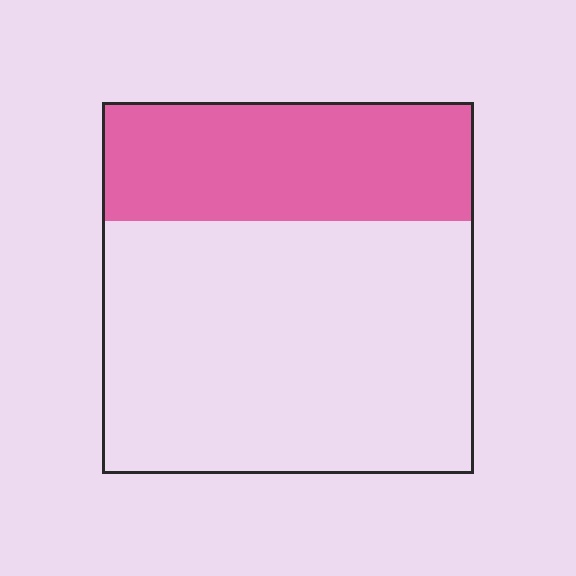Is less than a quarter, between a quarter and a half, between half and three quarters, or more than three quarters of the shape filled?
Between a quarter and a half.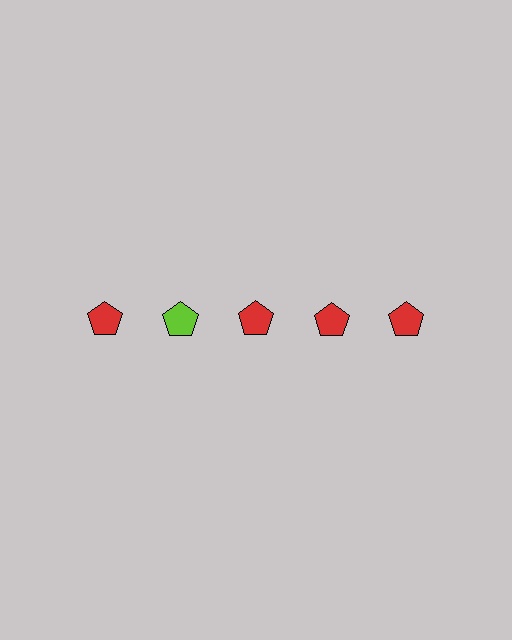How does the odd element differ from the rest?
It has a different color: lime instead of red.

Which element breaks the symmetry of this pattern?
The lime pentagon in the top row, second from left column breaks the symmetry. All other shapes are red pentagons.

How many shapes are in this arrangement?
There are 5 shapes arranged in a grid pattern.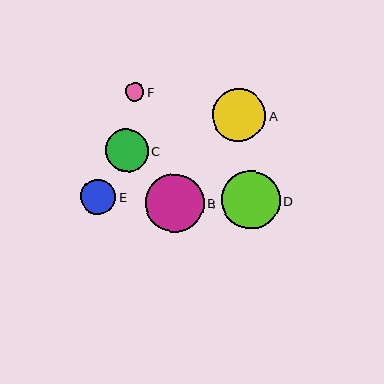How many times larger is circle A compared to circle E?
Circle A is approximately 1.5 times the size of circle E.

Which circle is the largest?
Circle B is the largest with a size of approximately 59 pixels.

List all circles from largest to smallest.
From largest to smallest: B, D, A, C, E, F.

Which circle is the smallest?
Circle F is the smallest with a size of approximately 19 pixels.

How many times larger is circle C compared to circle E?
Circle C is approximately 1.2 times the size of circle E.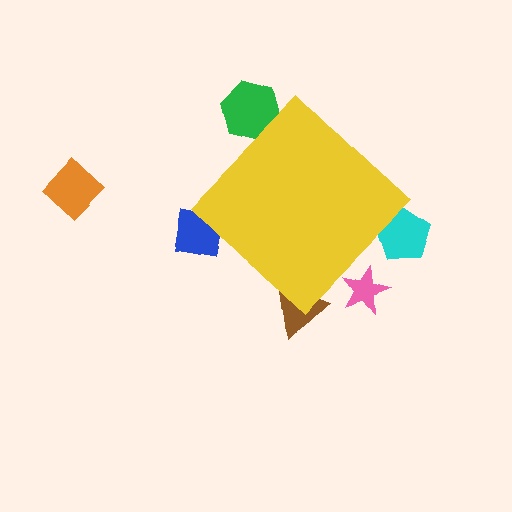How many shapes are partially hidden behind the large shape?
5 shapes are partially hidden.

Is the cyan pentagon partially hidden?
Yes, the cyan pentagon is partially hidden behind the yellow diamond.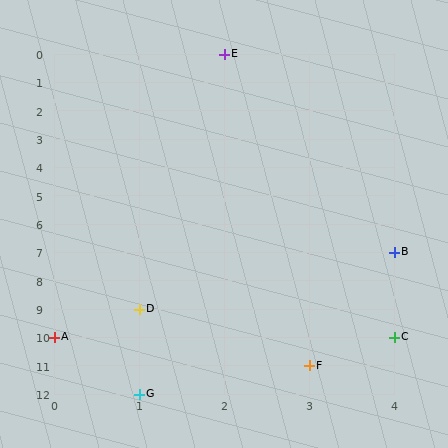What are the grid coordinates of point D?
Point D is at grid coordinates (1, 9).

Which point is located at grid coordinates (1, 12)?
Point G is at (1, 12).